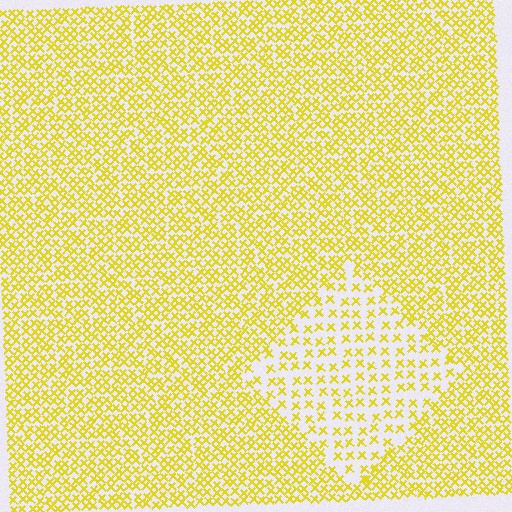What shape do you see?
I see a diamond.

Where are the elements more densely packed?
The elements are more densely packed outside the diamond boundary.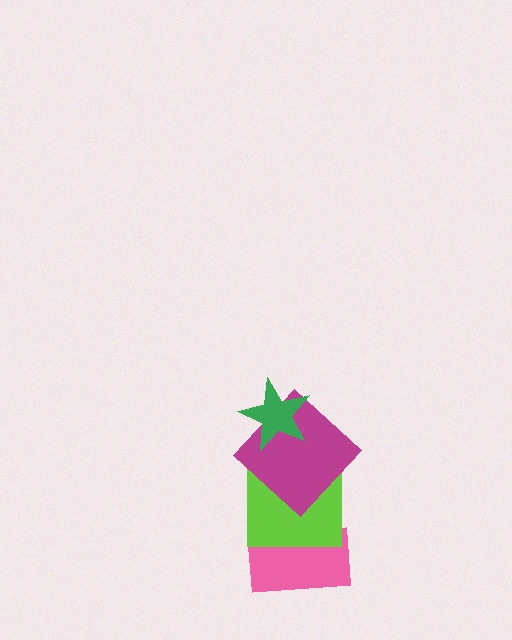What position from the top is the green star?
The green star is 1st from the top.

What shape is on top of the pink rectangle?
The lime square is on top of the pink rectangle.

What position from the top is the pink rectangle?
The pink rectangle is 4th from the top.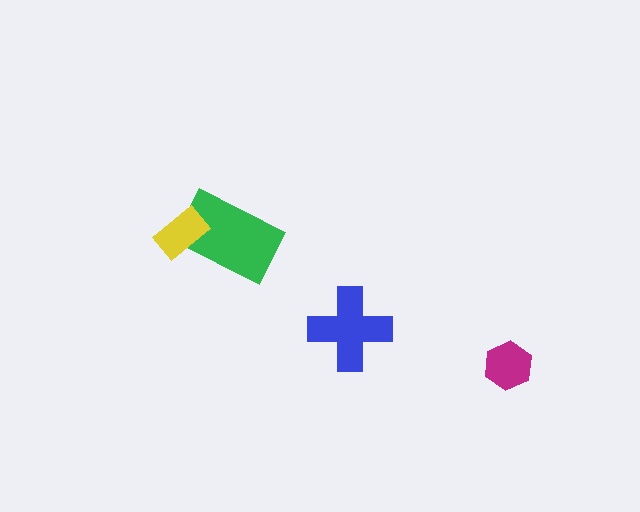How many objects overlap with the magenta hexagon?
0 objects overlap with the magenta hexagon.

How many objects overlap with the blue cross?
0 objects overlap with the blue cross.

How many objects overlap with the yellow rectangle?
1 object overlaps with the yellow rectangle.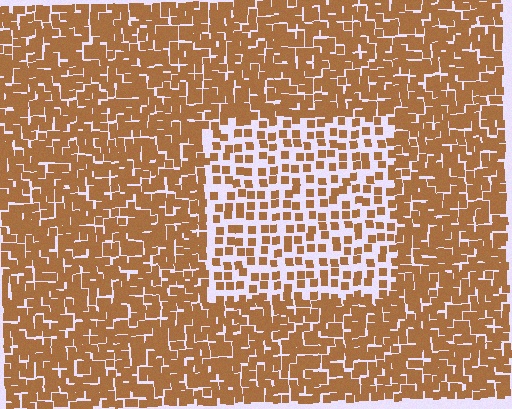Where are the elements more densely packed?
The elements are more densely packed outside the rectangle boundary.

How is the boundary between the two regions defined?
The boundary is defined by a change in element density (approximately 2.2x ratio). All elements are the same color, size, and shape.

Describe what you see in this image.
The image contains small brown elements arranged at two different densities. A rectangle-shaped region is visible where the elements are less densely packed than the surrounding area.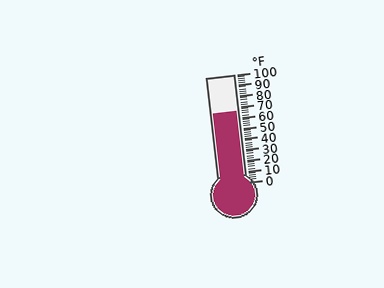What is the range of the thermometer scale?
The thermometer scale ranges from 0°F to 100°F.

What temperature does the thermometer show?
The thermometer shows approximately 66°F.